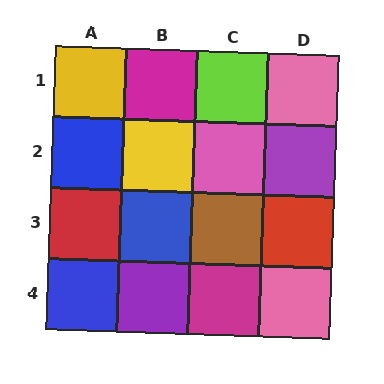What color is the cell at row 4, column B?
Purple.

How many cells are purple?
2 cells are purple.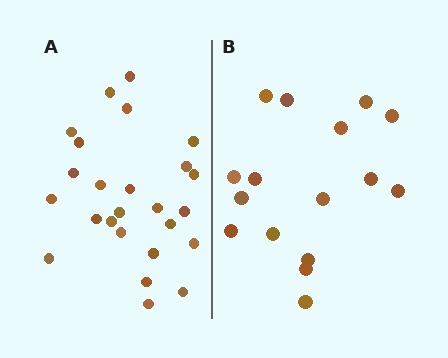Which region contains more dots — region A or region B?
Region A (the left region) has more dots.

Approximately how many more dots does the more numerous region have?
Region A has roughly 8 or so more dots than region B.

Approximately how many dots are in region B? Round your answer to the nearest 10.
About 20 dots. (The exact count is 16, which rounds to 20.)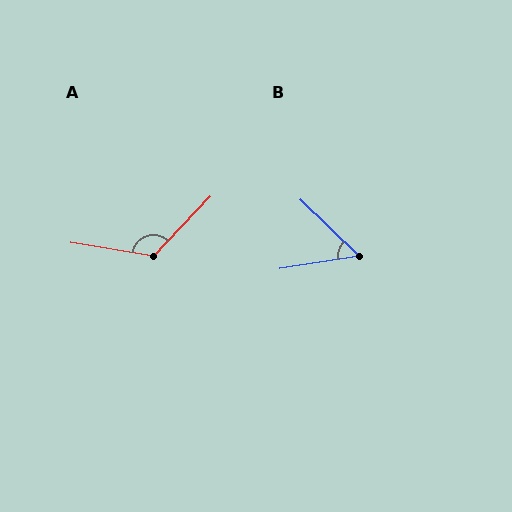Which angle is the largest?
A, at approximately 124 degrees.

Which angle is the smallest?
B, at approximately 53 degrees.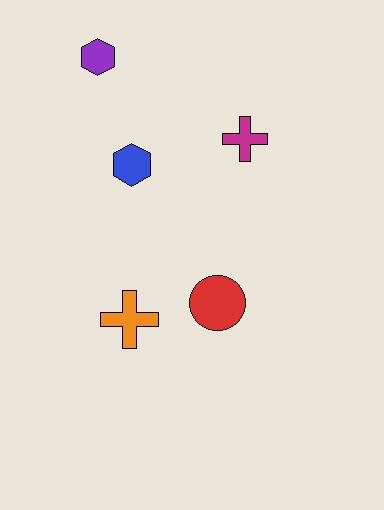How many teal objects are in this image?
There are no teal objects.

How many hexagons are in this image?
There are 2 hexagons.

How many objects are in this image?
There are 5 objects.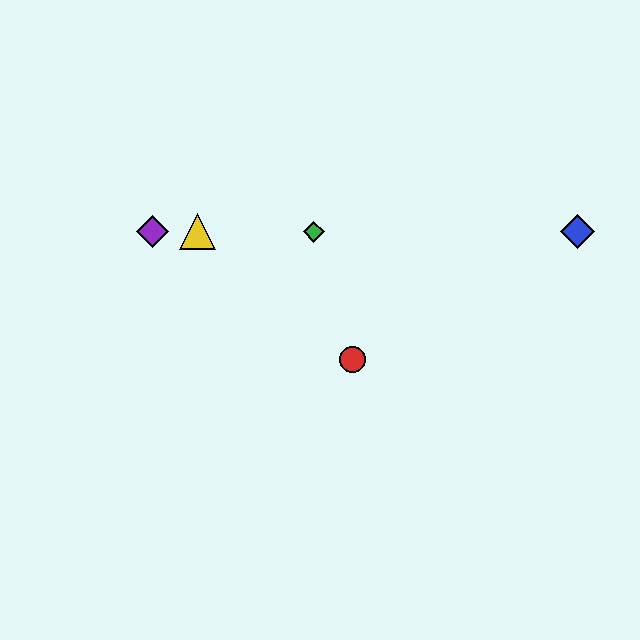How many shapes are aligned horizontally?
4 shapes (the blue diamond, the green diamond, the yellow triangle, the purple diamond) are aligned horizontally.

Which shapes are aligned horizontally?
The blue diamond, the green diamond, the yellow triangle, the purple diamond are aligned horizontally.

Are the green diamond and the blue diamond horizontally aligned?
Yes, both are at y≈232.